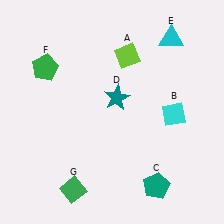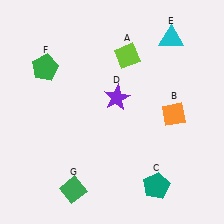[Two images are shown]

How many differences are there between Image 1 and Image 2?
There are 2 differences between the two images.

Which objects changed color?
B changed from cyan to orange. D changed from teal to purple.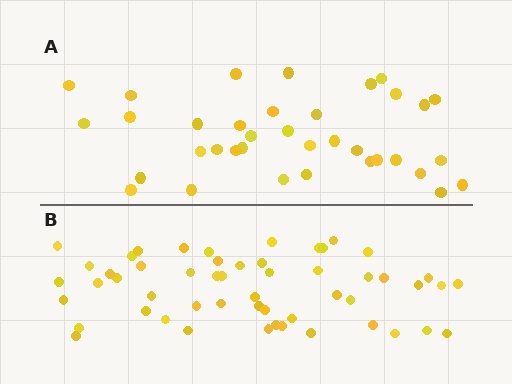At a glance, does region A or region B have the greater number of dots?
Region B (the bottom region) has more dots.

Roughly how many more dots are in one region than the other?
Region B has approximately 15 more dots than region A.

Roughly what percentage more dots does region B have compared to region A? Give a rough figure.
About 45% more.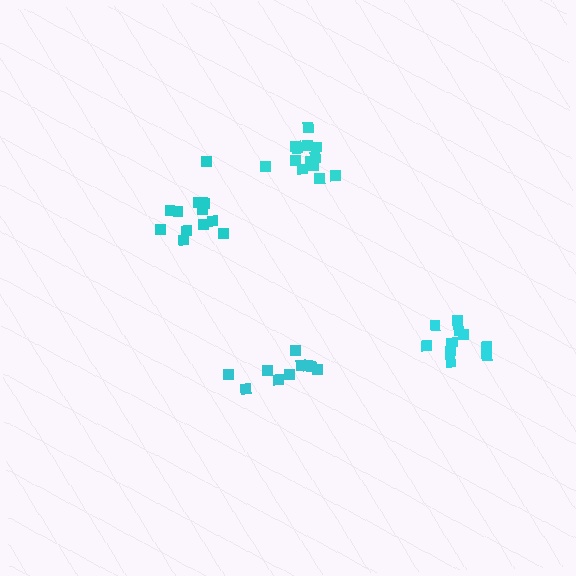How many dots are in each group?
Group 1: 13 dots, Group 2: 13 dots, Group 3: 11 dots, Group 4: 10 dots (47 total).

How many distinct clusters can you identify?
There are 4 distinct clusters.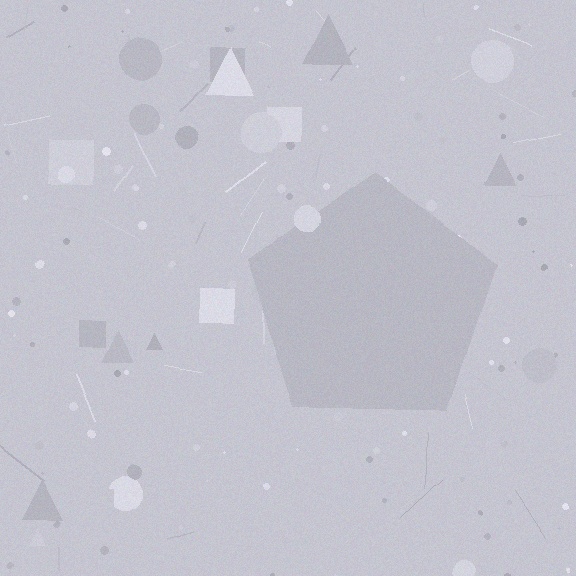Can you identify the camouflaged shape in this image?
The camouflaged shape is a pentagon.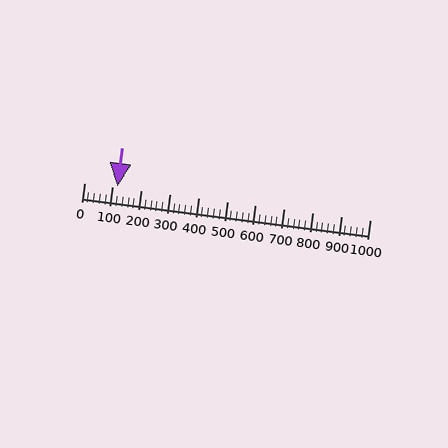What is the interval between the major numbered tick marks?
The major tick marks are spaced 100 units apart.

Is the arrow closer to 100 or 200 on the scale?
The arrow is closer to 100.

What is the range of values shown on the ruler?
The ruler shows values from 0 to 1000.